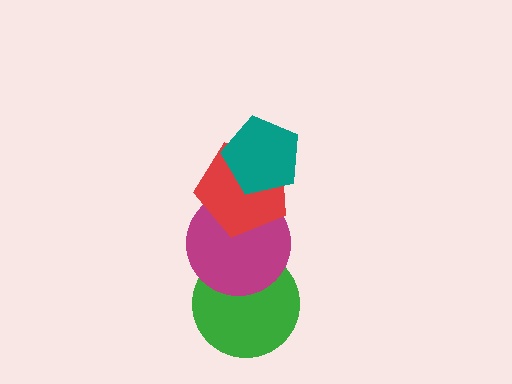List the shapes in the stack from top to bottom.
From top to bottom: the teal pentagon, the red pentagon, the magenta circle, the green circle.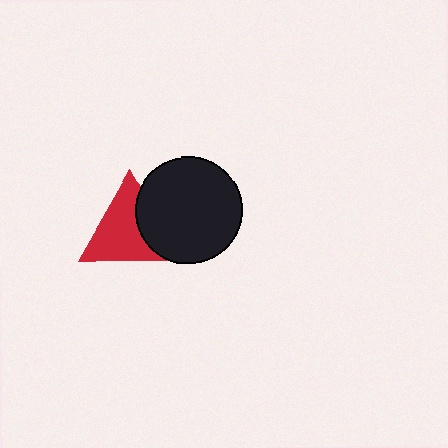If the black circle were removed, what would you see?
You would see the complete red triangle.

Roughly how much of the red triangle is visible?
Most of it is visible (roughly 69%).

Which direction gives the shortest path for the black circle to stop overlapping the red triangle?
Moving right gives the shortest separation.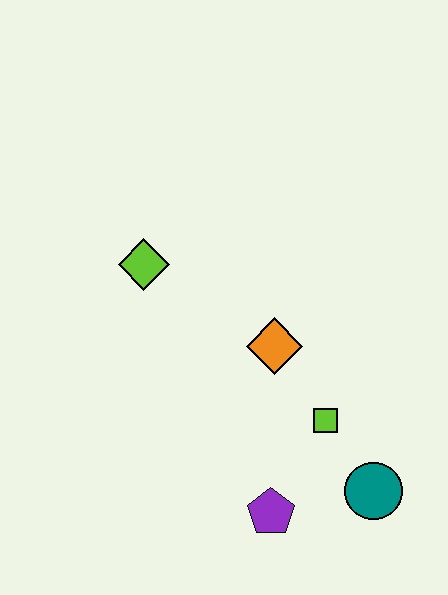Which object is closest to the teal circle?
The lime square is closest to the teal circle.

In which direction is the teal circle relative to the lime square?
The teal circle is below the lime square.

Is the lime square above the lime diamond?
No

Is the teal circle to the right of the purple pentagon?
Yes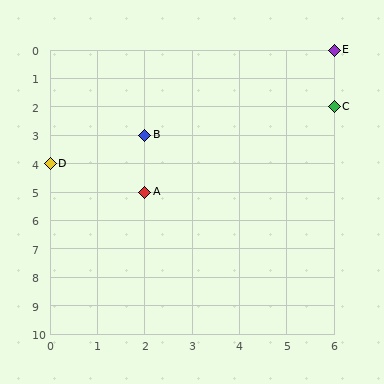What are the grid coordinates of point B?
Point B is at grid coordinates (2, 3).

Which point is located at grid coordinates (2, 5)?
Point A is at (2, 5).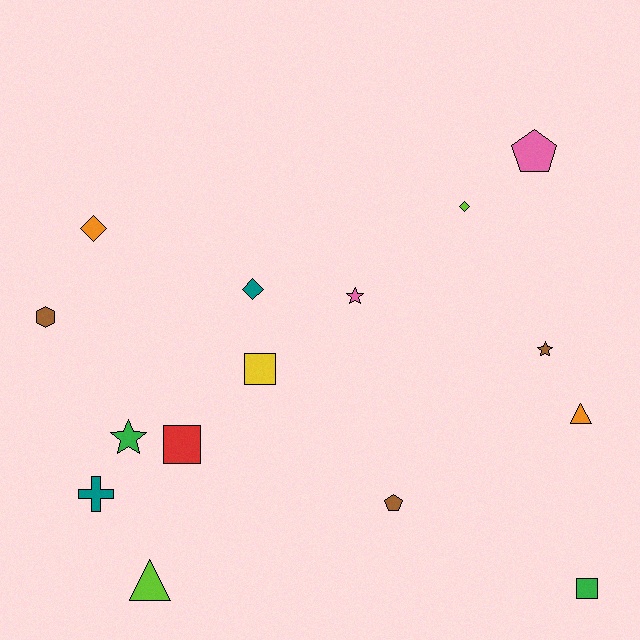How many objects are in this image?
There are 15 objects.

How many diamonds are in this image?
There are 3 diamonds.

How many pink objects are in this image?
There are 2 pink objects.